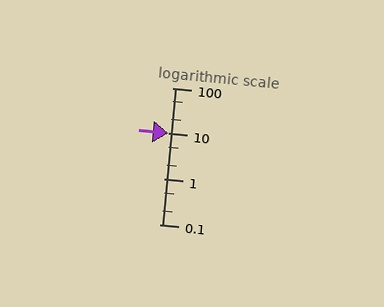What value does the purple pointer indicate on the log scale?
The pointer indicates approximately 10.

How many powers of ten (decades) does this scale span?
The scale spans 3 decades, from 0.1 to 100.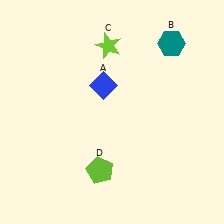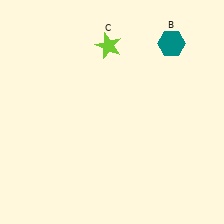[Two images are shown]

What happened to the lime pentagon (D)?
The lime pentagon (D) was removed in Image 2. It was in the bottom-left area of Image 1.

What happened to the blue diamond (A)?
The blue diamond (A) was removed in Image 2. It was in the top-left area of Image 1.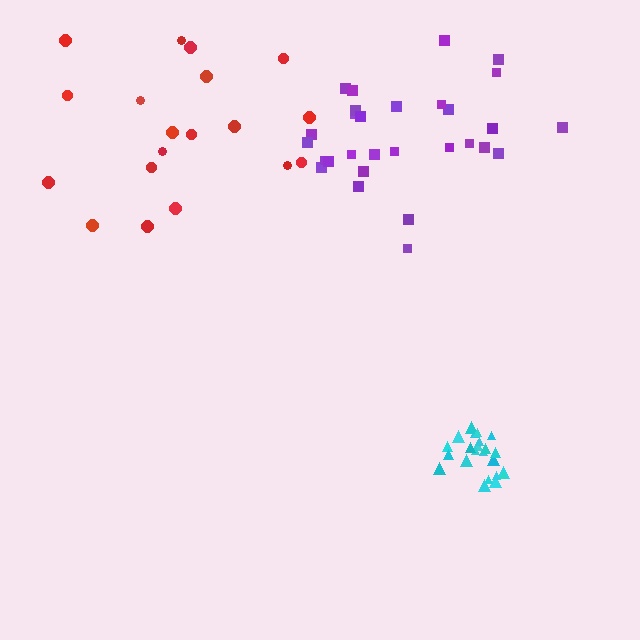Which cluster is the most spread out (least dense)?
Red.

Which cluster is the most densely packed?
Cyan.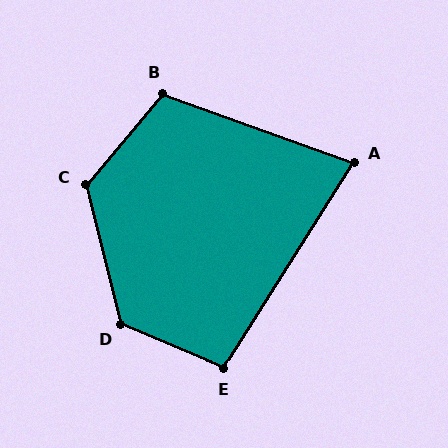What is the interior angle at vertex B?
Approximately 111 degrees (obtuse).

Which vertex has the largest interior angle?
D, at approximately 127 degrees.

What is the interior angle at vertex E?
Approximately 99 degrees (obtuse).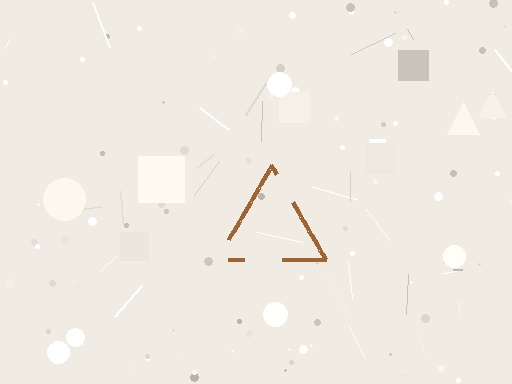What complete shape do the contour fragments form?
The contour fragments form a triangle.